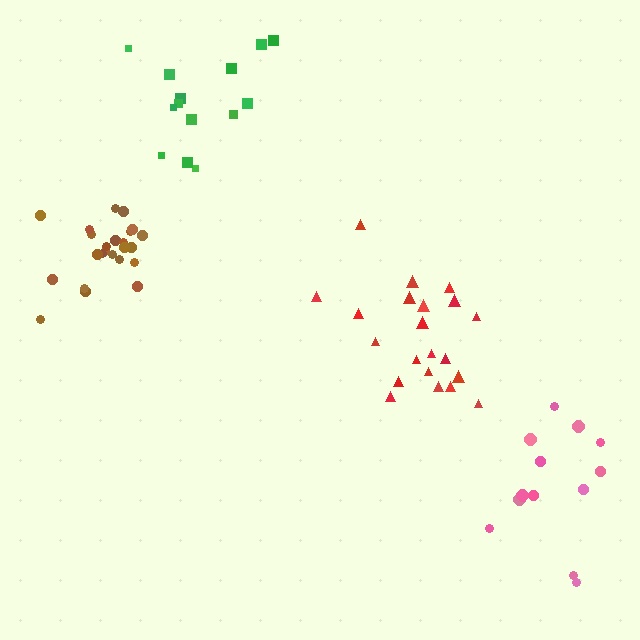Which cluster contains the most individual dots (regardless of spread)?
Brown (24).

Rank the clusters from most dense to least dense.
brown, red, green, pink.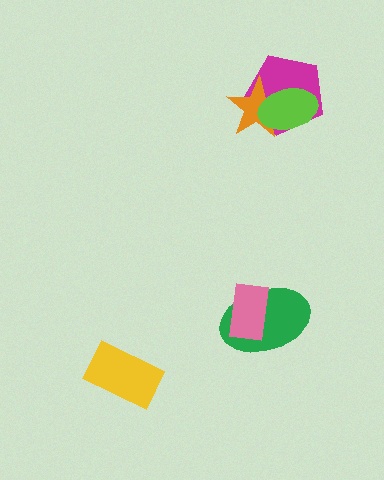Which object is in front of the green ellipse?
The pink rectangle is in front of the green ellipse.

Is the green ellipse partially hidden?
Yes, it is partially covered by another shape.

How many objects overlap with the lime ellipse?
2 objects overlap with the lime ellipse.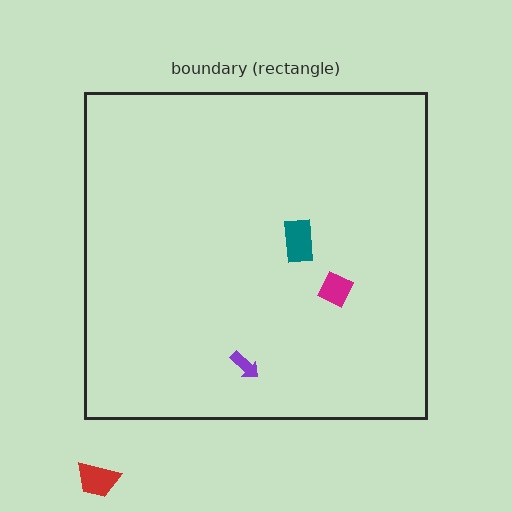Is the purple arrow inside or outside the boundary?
Inside.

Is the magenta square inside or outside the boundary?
Inside.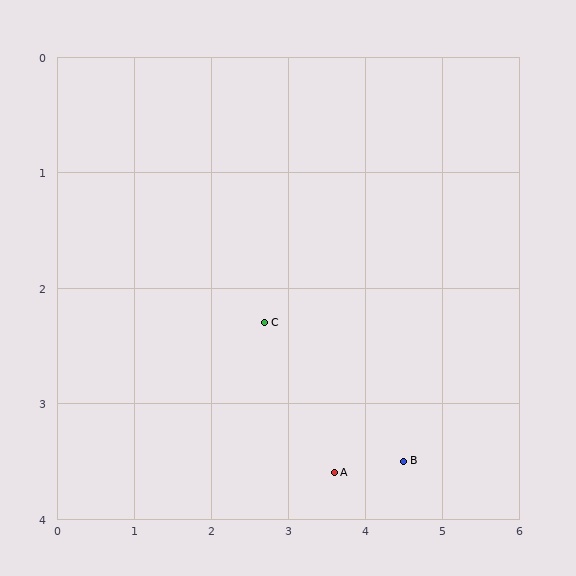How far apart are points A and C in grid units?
Points A and C are about 1.6 grid units apart.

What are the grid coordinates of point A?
Point A is at approximately (3.6, 3.6).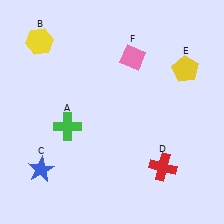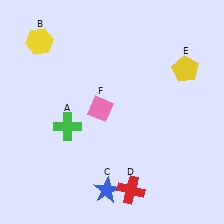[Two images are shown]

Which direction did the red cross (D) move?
The red cross (D) moved left.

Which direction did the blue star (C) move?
The blue star (C) moved right.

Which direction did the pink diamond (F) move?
The pink diamond (F) moved down.